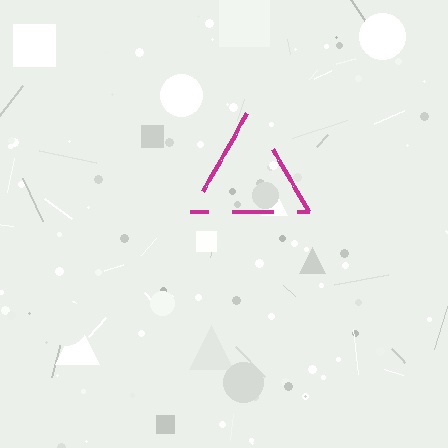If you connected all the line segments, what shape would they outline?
They would outline a triangle.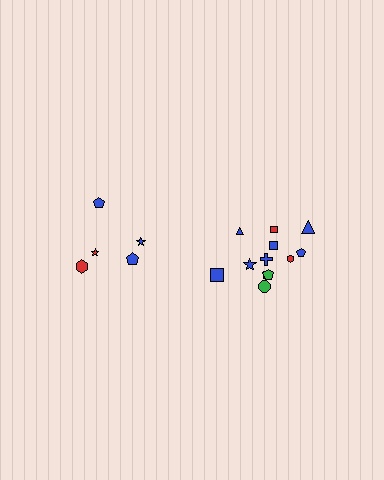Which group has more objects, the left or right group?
The right group.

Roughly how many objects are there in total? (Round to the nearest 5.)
Roughly 15 objects in total.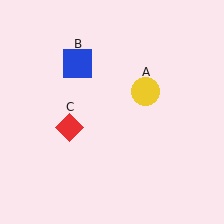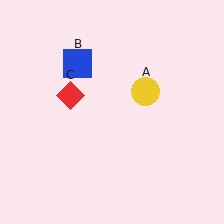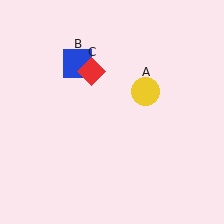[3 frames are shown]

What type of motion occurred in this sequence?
The red diamond (object C) rotated clockwise around the center of the scene.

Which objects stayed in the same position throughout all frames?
Yellow circle (object A) and blue square (object B) remained stationary.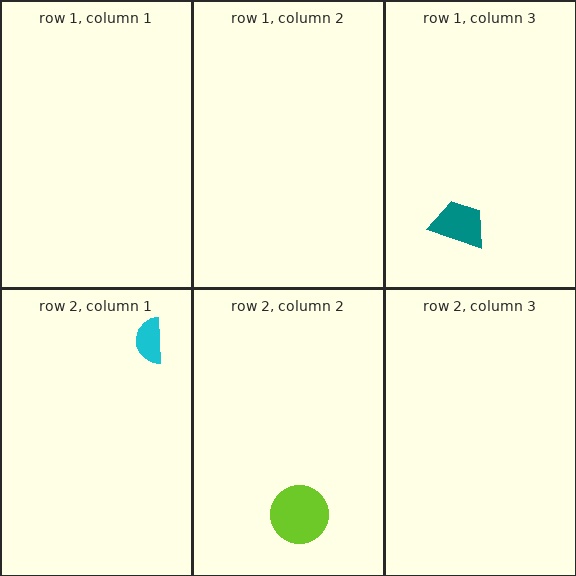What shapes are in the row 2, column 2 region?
The lime circle.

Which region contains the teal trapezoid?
The row 1, column 3 region.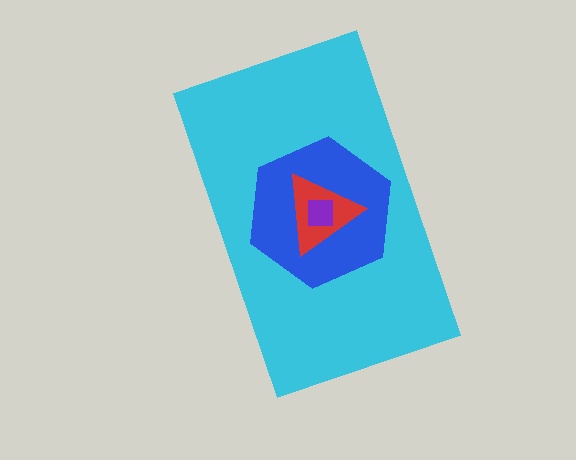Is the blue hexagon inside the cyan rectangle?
Yes.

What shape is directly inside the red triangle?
The purple square.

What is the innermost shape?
The purple square.